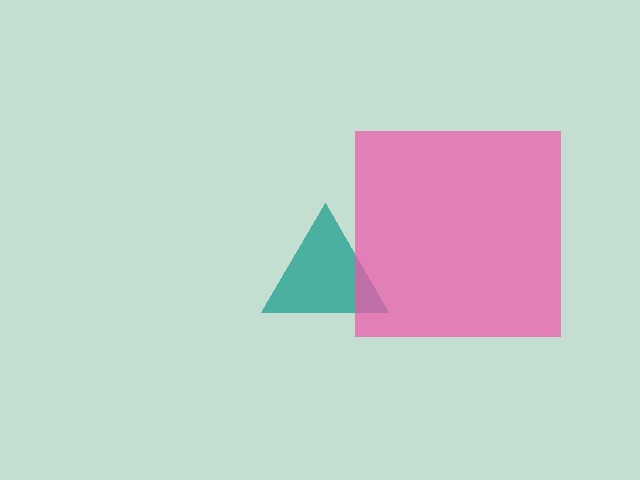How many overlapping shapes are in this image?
There are 2 overlapping shapes in the image.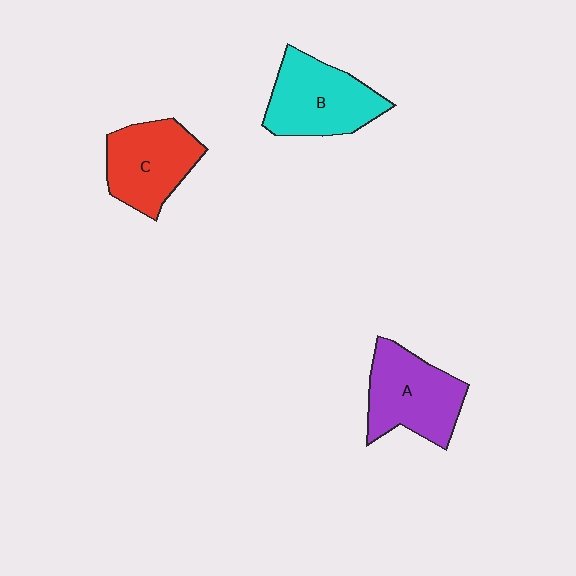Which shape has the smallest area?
Shape C (red).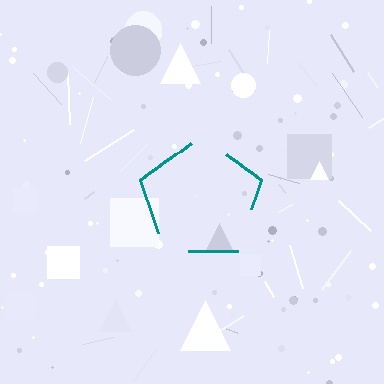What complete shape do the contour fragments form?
The contour fragments form a pentagon.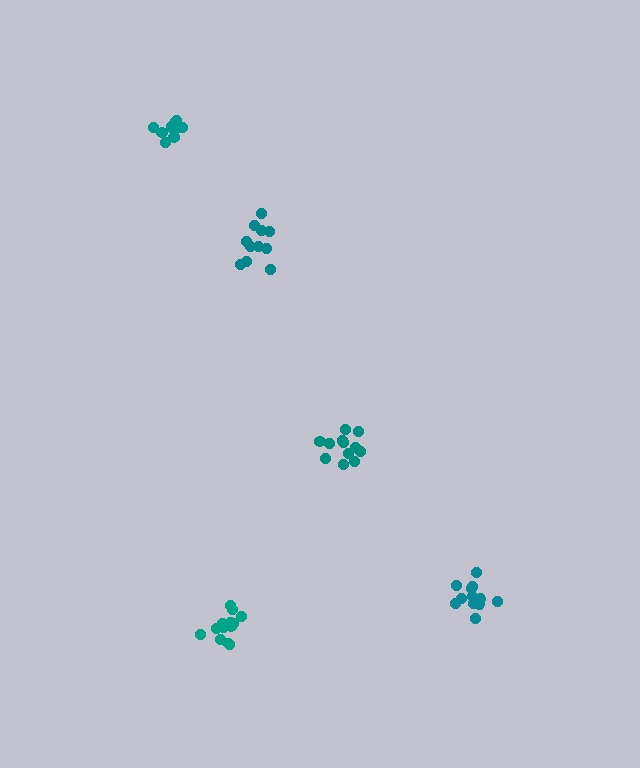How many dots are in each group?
Group 1: 12 dots, Group 2: 11 dots, Group 3: 10 dots, Group 4: 12 dots, Group 5: 14 dots (59 total).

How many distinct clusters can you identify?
There are 5 distinct clusters.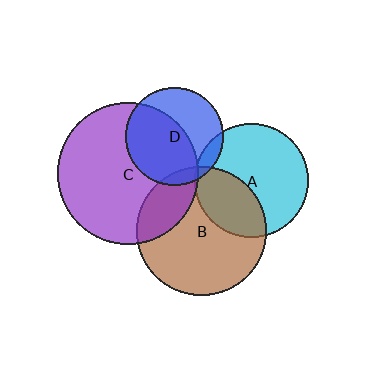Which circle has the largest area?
Circle C (purple).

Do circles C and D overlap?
Yes.